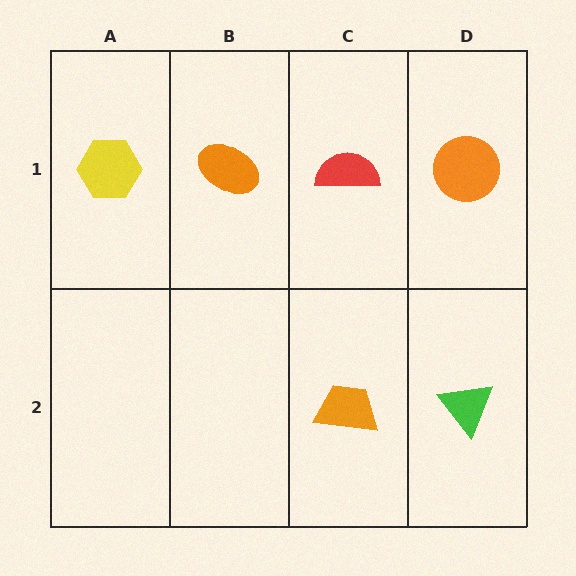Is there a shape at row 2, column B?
No, that cell is empty.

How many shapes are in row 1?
4 shapes.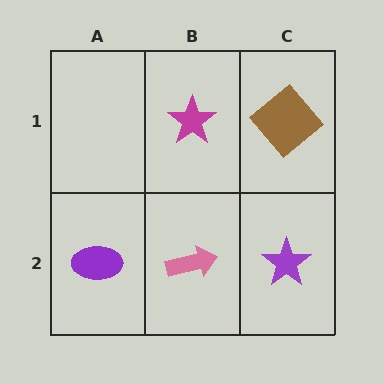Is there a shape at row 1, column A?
No, that cell is empty.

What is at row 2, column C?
A purple star.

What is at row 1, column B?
A magenta star.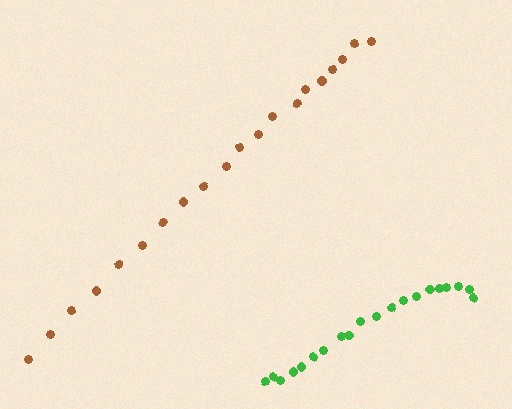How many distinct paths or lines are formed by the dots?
There are 2 distinct paths.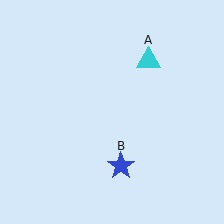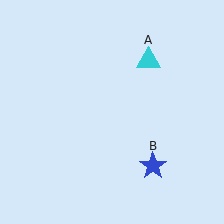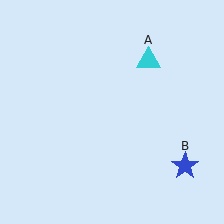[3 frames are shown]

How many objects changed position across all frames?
1 object changed position: blue star (object B).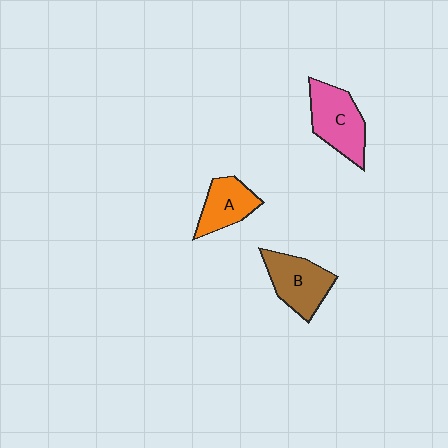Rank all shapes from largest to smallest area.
From largest to smallest: C (pink), B (brown), A (orange).